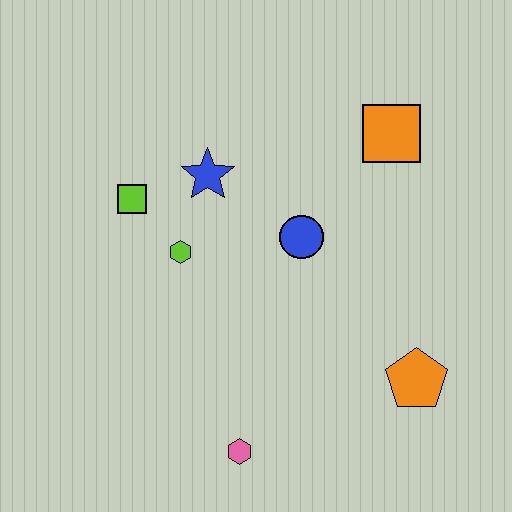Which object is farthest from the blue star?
The orange pentagon is farthest from the blue star.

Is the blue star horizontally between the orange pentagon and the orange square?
No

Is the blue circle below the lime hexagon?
No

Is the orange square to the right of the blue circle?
Yes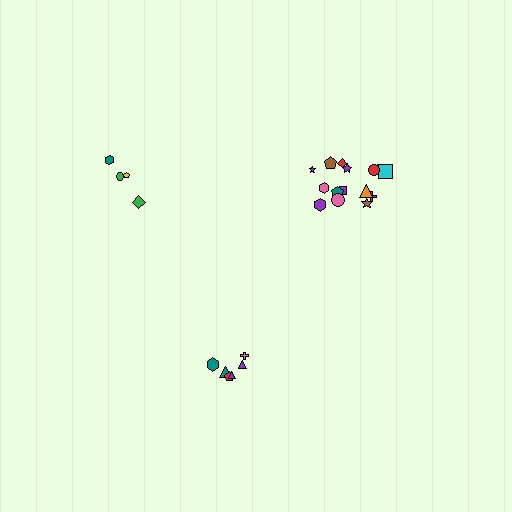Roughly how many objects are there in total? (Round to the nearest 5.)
Roughly 25 objects in total.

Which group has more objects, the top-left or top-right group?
The top-right group.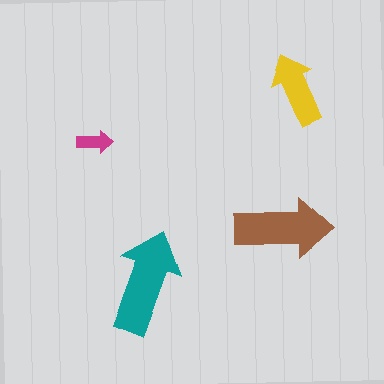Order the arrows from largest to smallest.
the teal one, the brown one, the yellow one, the magenta one.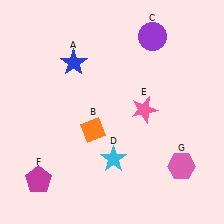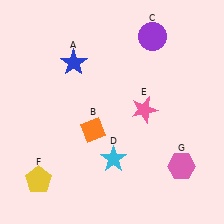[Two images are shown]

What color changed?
The pentagon (F) changed from magenta in Image 1 to yellow in Image 2.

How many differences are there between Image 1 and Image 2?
There is 1 difference between the two images.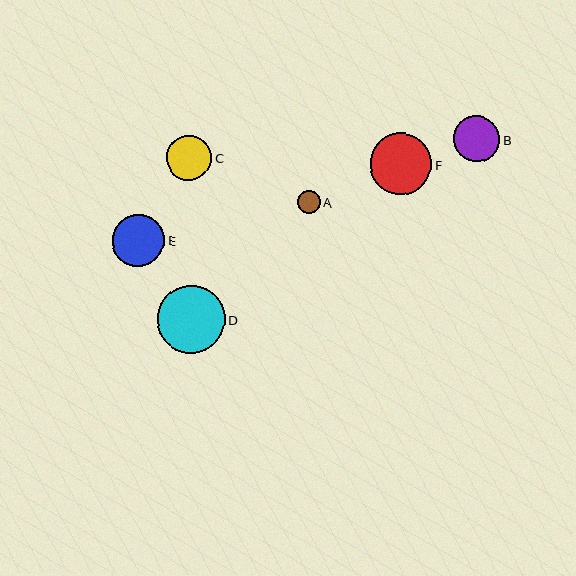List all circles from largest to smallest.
From largest to smallest: D, F, E, B, C, A.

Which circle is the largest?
Circle D is the largest with a size of approximately 67 pixels.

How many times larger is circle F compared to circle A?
Circle F is approximately 2.7 times the size of circle A.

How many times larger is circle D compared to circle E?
Circle D is approximately 1.3 times the size of circle E.